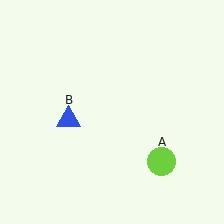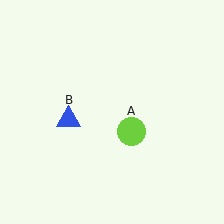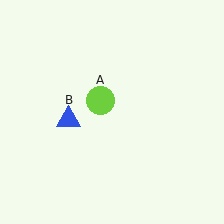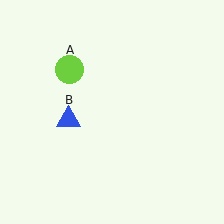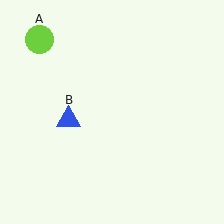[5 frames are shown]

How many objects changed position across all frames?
1 object changed position: lime circle (object A).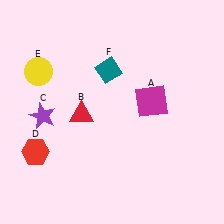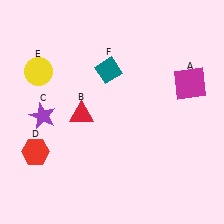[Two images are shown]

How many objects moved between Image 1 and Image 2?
1 object moved between the two images.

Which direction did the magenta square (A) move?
The magenta square (A) moved right.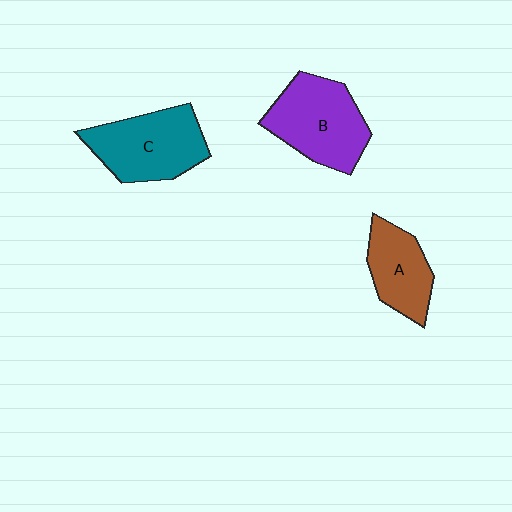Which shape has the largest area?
Shape B (purple).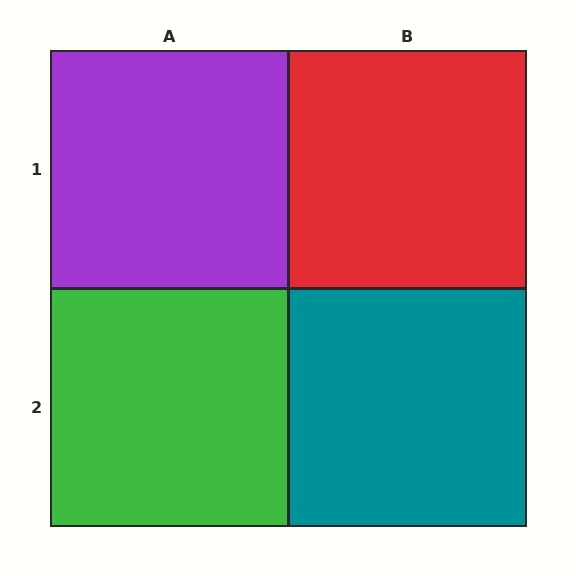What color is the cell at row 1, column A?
Purple.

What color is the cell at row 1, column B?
Red.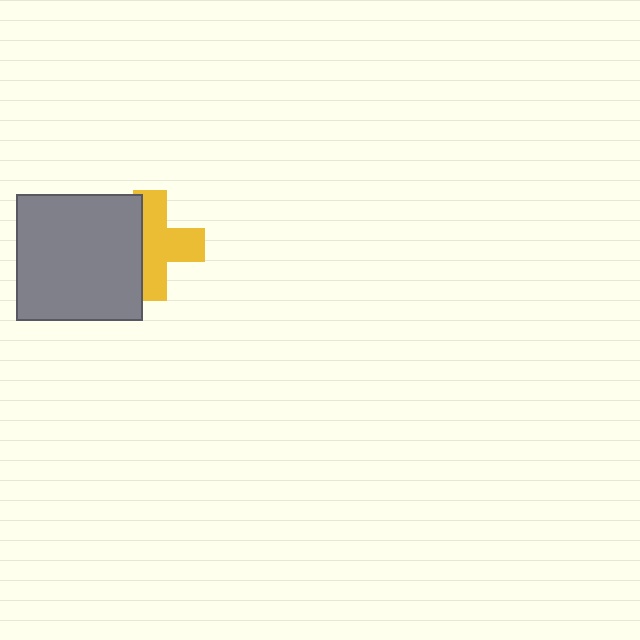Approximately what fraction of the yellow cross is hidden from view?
Roughly 38% of the yellow cross is hidden behind the gray square.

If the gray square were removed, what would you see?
You would see the complete yellow cross.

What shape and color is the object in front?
The object in front is a gray square.